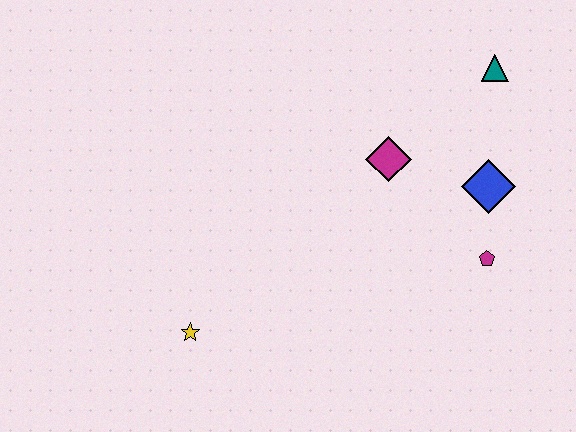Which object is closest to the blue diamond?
The magenta pentagon is closest to the blue diamond.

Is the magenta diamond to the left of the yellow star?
No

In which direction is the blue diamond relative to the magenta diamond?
The blue diamond is to the right of the magenta diamond.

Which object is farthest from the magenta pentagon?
The yellow star is farthest from the magenta pentagon.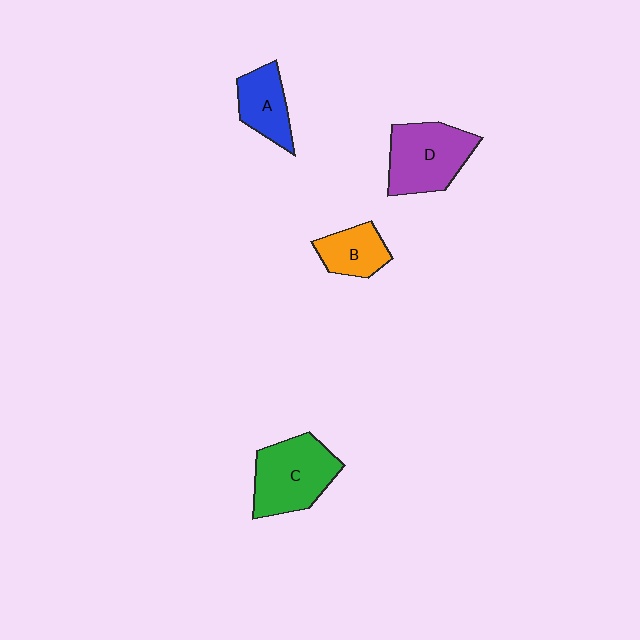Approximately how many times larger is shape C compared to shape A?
Approximately 1.6 times.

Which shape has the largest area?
Shape C (green).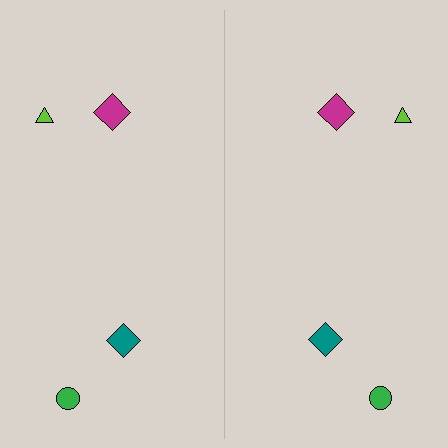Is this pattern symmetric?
Yes, this pattern has bilateral (reflection) symmetry.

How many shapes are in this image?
There are 8 shapes in this image.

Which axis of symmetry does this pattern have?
The pattern has a vertical axis of symmetry running through the center of the image.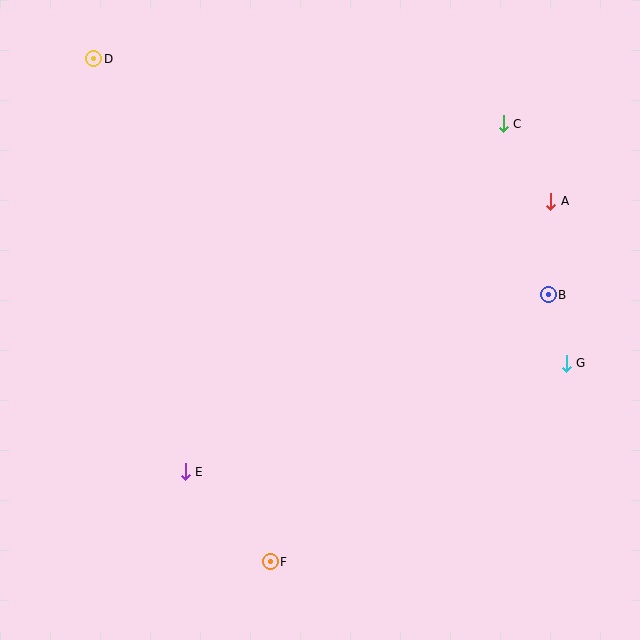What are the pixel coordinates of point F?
Point F is at (270, 562).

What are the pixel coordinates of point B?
Point B is at (548, 295).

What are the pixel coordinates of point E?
Point E is at (185, 472).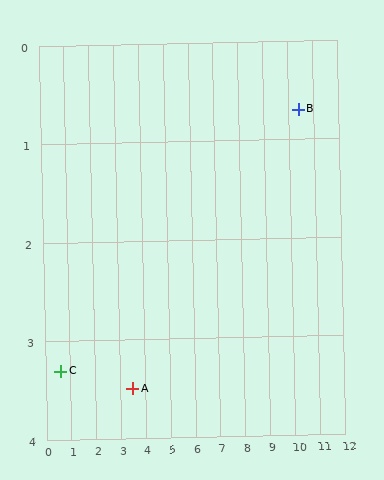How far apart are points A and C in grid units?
Points A and C are about 2.9 grid units apart.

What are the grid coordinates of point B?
Point B is at approximately (10.4, 0.7).